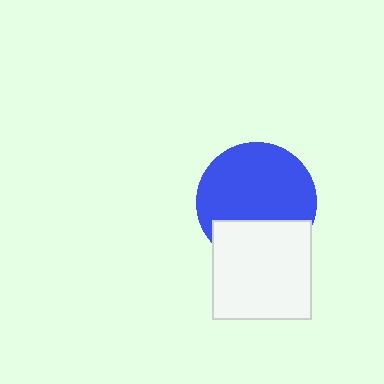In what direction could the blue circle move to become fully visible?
The blue circle could move up. That would shift it out from behind the white square entirely.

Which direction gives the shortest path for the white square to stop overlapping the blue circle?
Moving down gives the shortest separation.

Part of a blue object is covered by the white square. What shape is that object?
It is a circle.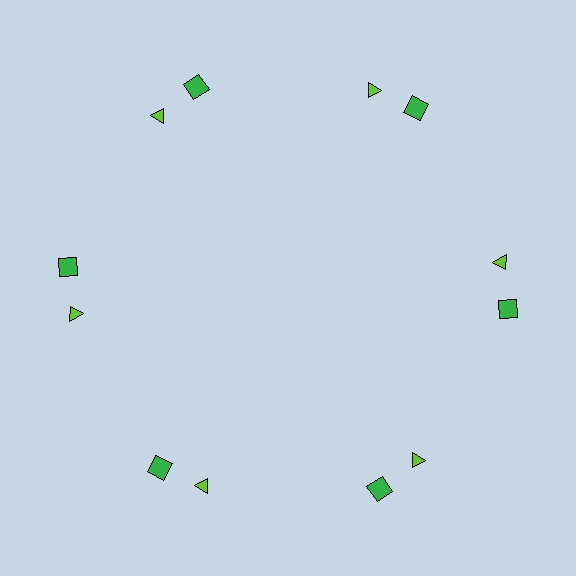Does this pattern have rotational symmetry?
Yes, this pattern has 6-fold rotational symmetry. It looks the same after rotating 60 degrees around the center.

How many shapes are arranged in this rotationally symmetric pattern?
There are 12 shapes, arranged in 6 groups of 2.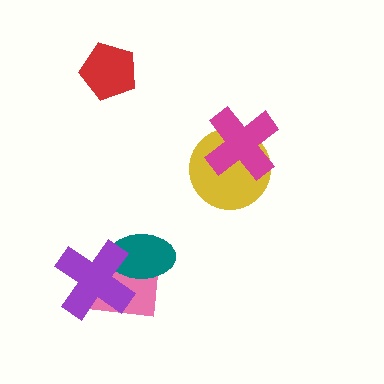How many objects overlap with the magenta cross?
1 object overlaps with the magenta cross.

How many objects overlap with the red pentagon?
0 objects overlap with the red pentagon.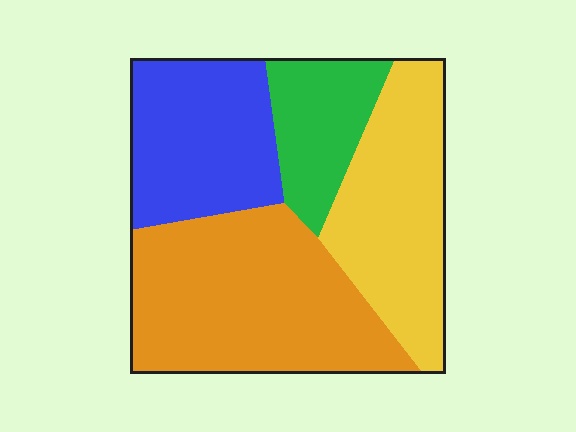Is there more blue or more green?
Blue.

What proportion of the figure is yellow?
Yellow takes up about one quarter (1/4) of the figure.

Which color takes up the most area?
Orange, at roughly 35%.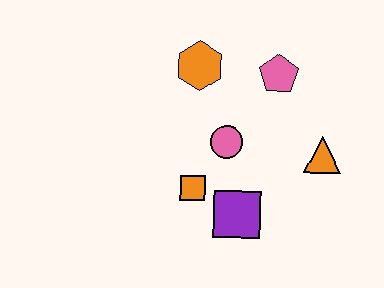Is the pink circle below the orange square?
No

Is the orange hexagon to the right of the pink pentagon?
No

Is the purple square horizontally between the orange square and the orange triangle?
Yes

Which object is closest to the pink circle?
The orange square is closest to the pink circle.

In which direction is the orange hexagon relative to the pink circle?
The orange hexagon is above the pink circle.